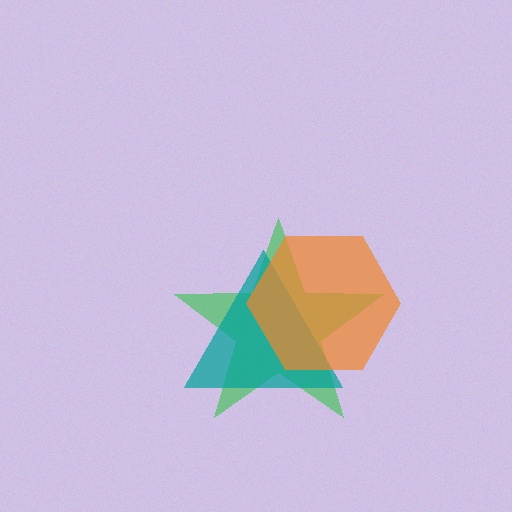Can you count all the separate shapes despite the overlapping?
Yes, there are 3 separate shapes.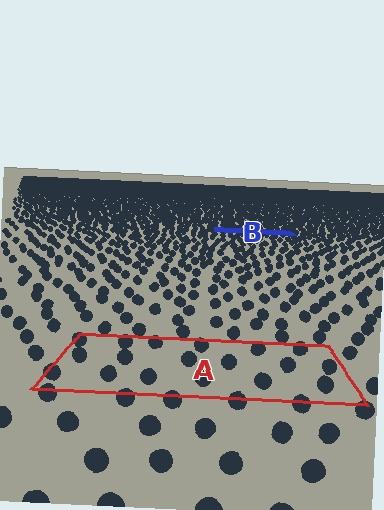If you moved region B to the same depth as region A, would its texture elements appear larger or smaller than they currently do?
They would appear larger. At a closer depth, the same texture elements are projected at a bigger on-screen size.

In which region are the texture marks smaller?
The texture marks are smaller in region B, because it is farther away.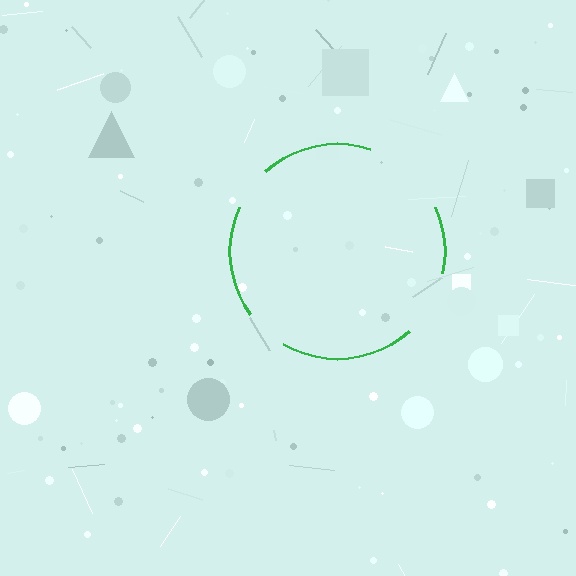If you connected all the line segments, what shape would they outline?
They would outline a circle.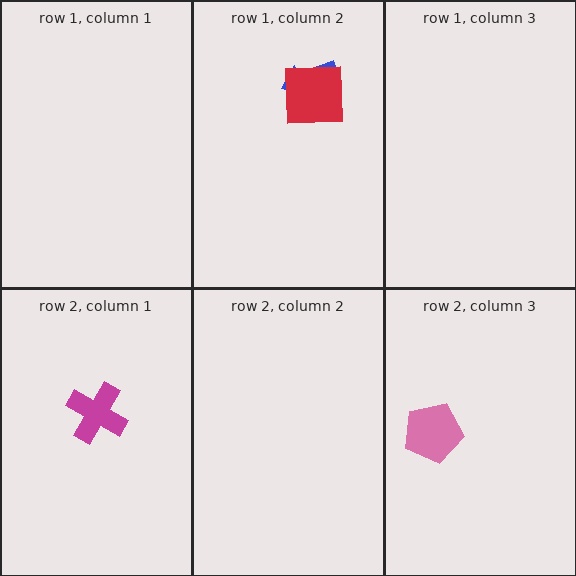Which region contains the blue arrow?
The row 1, column 2 region.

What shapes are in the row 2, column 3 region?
The pink pentagon.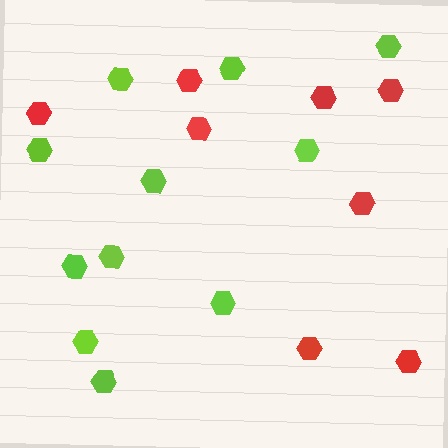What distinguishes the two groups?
There are 2 groups: one group of red hexagons (8) and one group of lime hexagons (11).